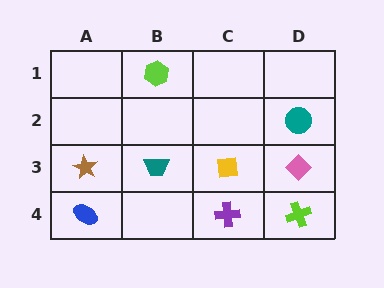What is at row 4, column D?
A lime cross.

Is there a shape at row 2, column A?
No, that cell is empty.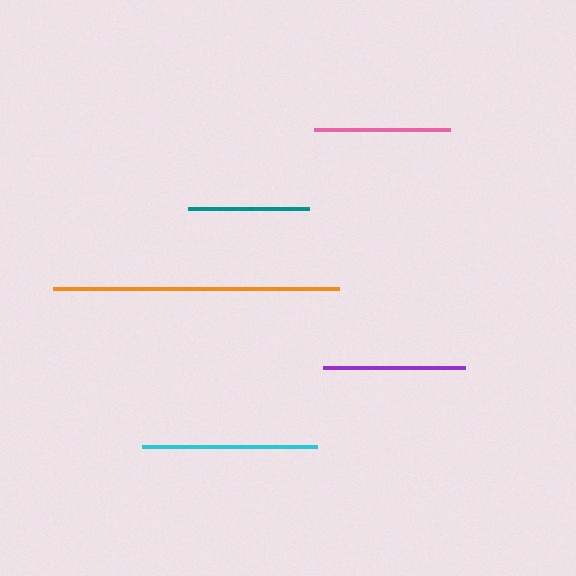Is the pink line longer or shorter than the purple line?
The purple line is longer than the pink line.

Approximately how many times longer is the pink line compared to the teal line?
The pink line is approximately 1.1 times the length of the teal line.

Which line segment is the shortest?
The teal line is the shortest at approximately 122 pixels.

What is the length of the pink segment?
The pink segment is approximately 137 pixels long.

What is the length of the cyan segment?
The cyan segment is approximately 175 pixels long.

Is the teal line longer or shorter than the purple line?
The purple line is longer than the teal line.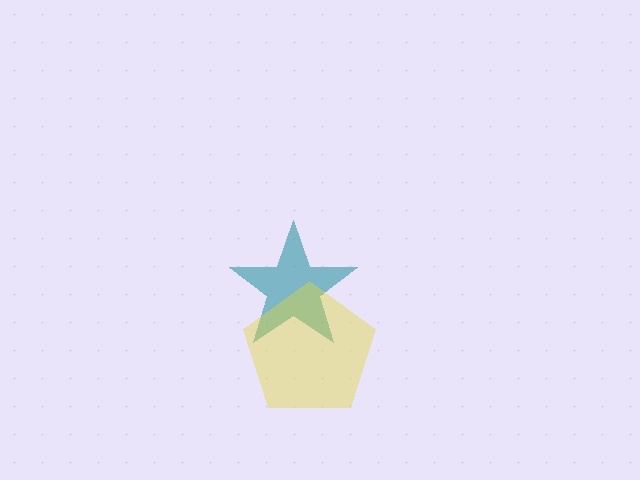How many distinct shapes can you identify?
There are 2 distinct shapes: a teal star, a yellow pentagon.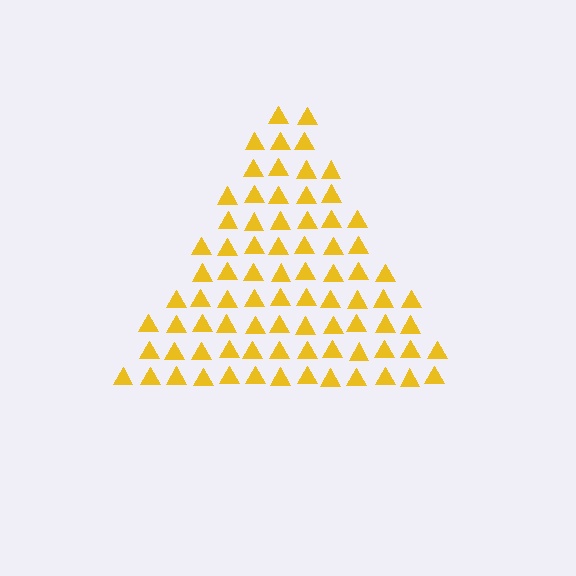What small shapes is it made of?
It is made of small triangles.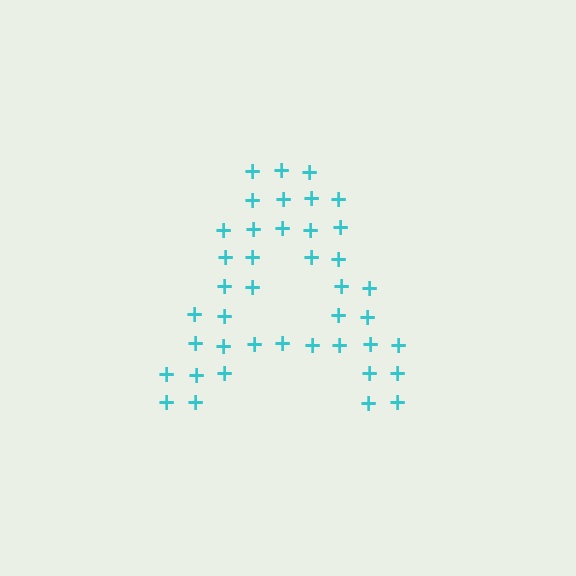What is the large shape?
The large shape is the letter A.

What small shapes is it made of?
It is made of small plus signs.